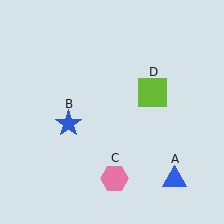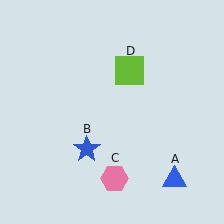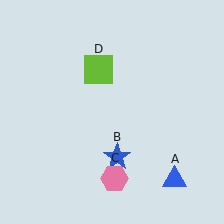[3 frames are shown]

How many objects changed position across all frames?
2 objects changed position: blue star (object B), lime square (object D).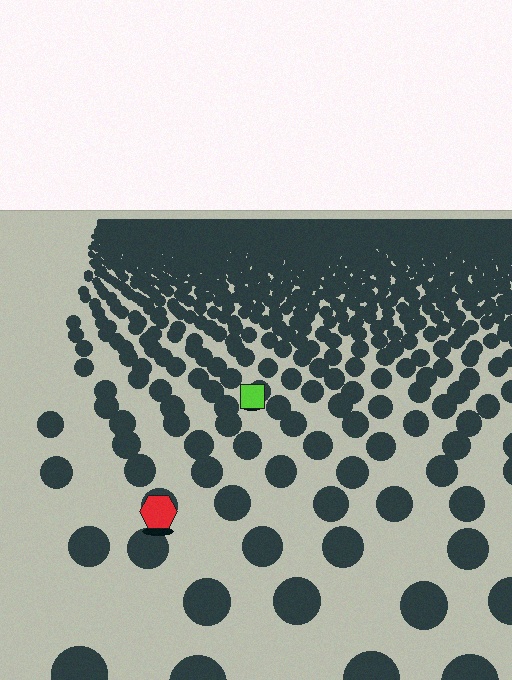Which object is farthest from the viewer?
The lime square is farthest from the viewer. It appears smaller and the ground texture around it is denser.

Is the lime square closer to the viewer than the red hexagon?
No. The red hexagon is closer — you can tell from the texture gradient: the ground texture is coarser near it.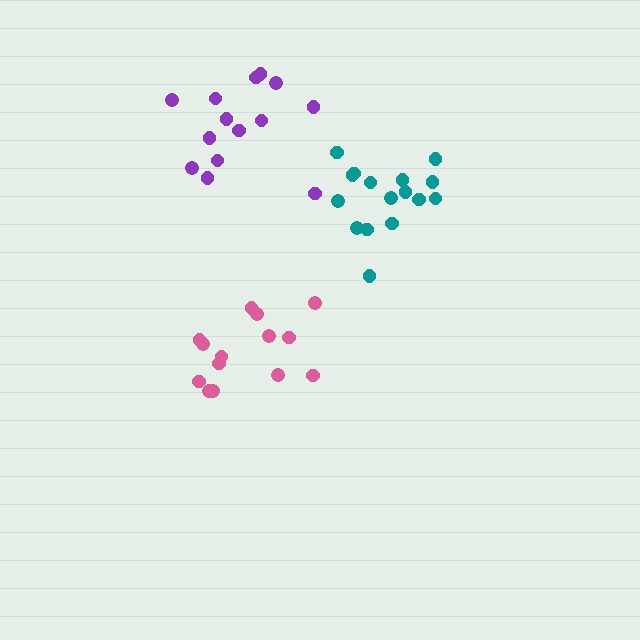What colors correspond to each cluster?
The clusters are colored: purple, teal, pink.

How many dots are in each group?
Group 1: 14 dots, Group 2: 16 dots, Group 3: 14 dots (44 total).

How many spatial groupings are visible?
There are 3 spatial groupings.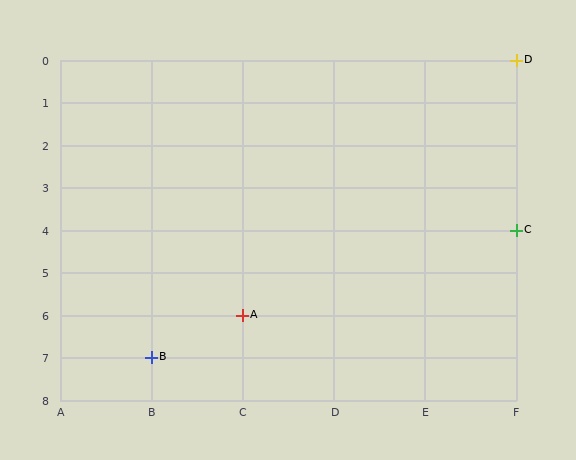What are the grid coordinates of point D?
Point D is at grid coordinates (F, 0).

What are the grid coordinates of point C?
Point C is at grid coordinates (F, 4).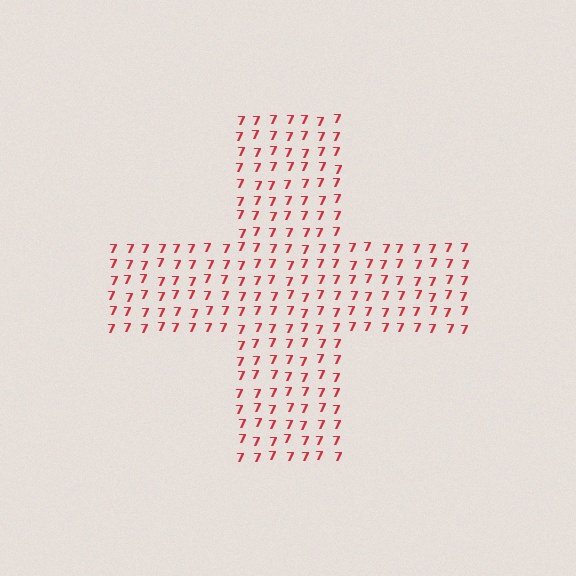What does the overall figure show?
The overall figure shows a cross.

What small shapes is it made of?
It is made of small digit 7's.